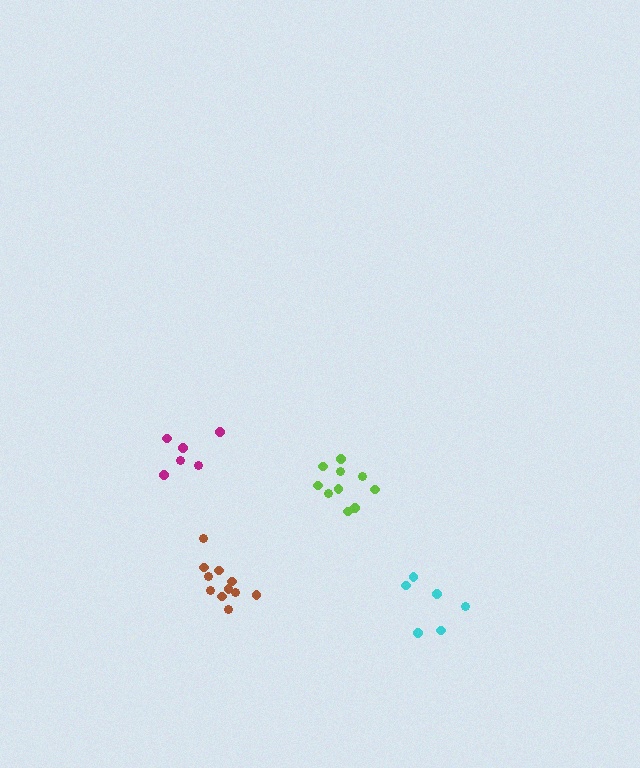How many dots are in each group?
Group 1: 10 dots, Group 2: 11 dots, Group 3: 6 dots, Group 4: 6 dots (33 total).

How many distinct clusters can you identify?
There are 4 distinct clusters.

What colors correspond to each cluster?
The clusters are colored: lime, brown, cyan, magenta.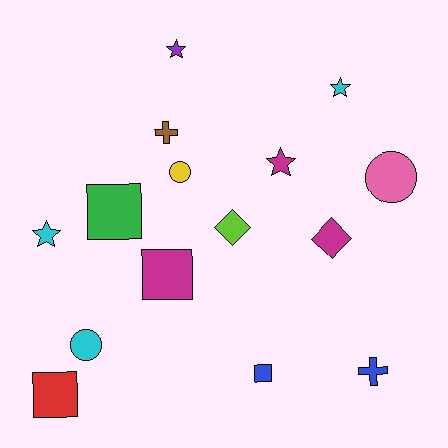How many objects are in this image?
There are 15 objects.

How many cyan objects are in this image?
There are 3 cyan objects.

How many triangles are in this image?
There are no triangles.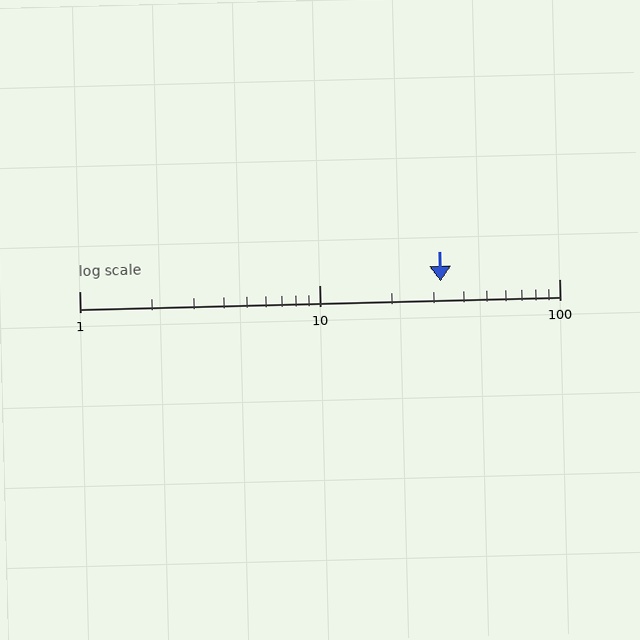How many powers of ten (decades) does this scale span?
The scale spans 2 decades, from 1 to 100.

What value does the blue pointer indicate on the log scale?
The pointer indicates approximately 32.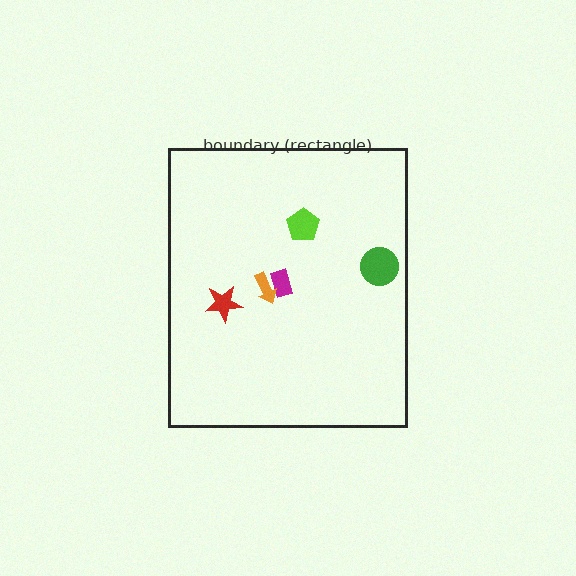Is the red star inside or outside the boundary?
Inside.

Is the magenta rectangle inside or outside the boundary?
Inside.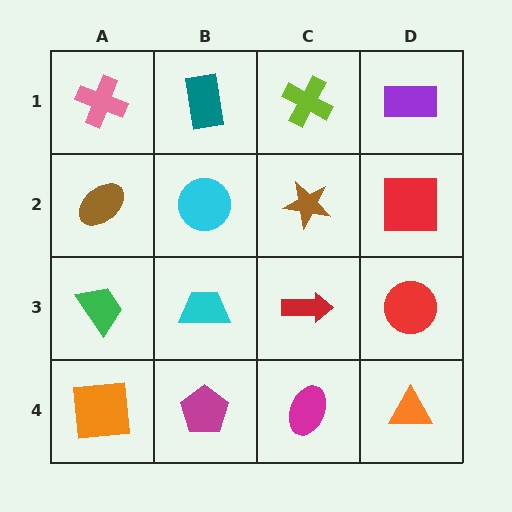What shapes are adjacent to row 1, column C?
A brown star (row 2, column C), a teal rectangle (row 1, column B), a purple rectangle (row 1, column D).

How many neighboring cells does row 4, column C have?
3.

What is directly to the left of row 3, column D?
A red arrow.